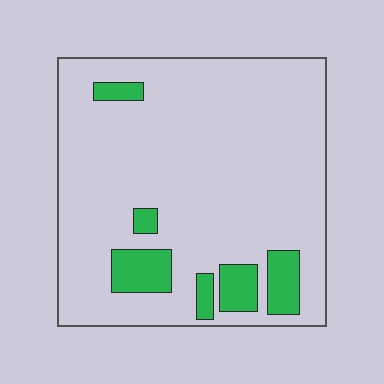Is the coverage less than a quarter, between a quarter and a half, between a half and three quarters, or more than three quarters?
Less than a quarter.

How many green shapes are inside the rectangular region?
6.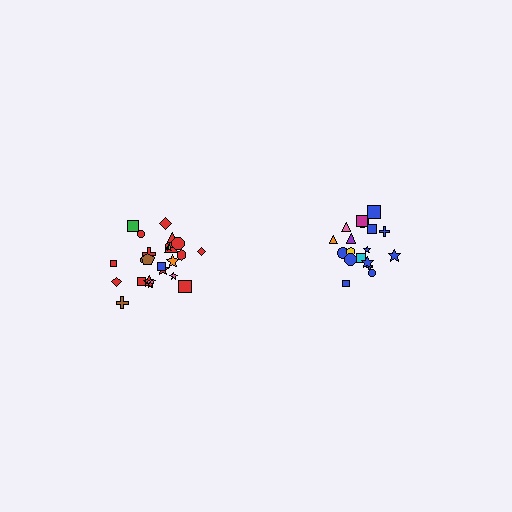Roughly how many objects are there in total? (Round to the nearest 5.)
Roughly 45 objects in total.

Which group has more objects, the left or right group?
The left group.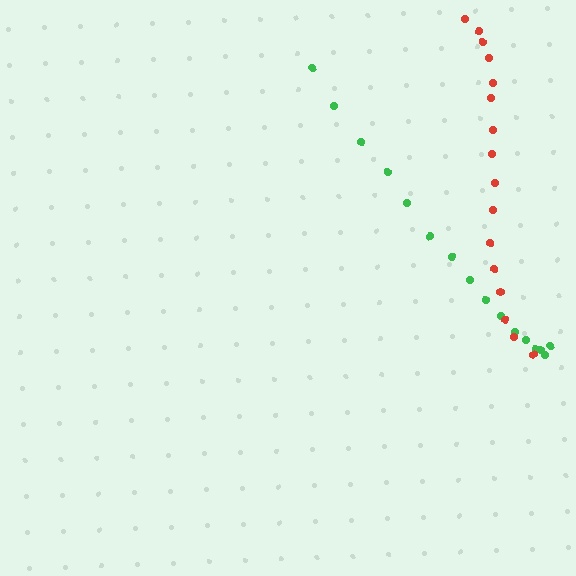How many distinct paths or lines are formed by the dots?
There are 2 distinct paths.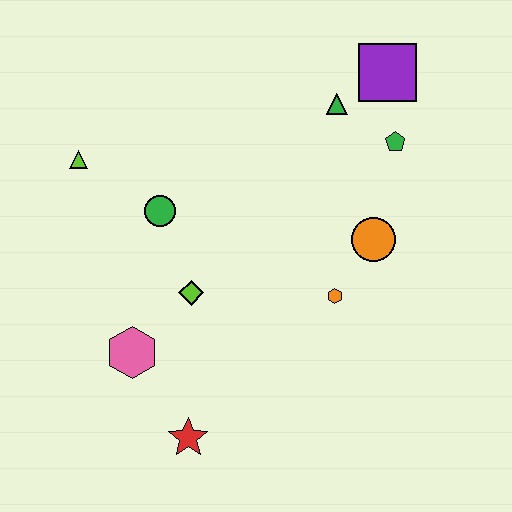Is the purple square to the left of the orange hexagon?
No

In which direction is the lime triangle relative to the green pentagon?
The lime triangle is to the left of the green pentagon.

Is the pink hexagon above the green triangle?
No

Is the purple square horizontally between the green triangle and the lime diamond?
No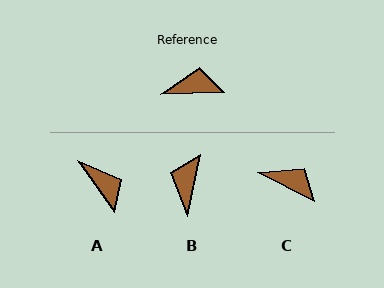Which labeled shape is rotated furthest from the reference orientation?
B, about 77 degrees away.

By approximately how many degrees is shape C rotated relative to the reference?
Approximately 29 degrees clockwise.